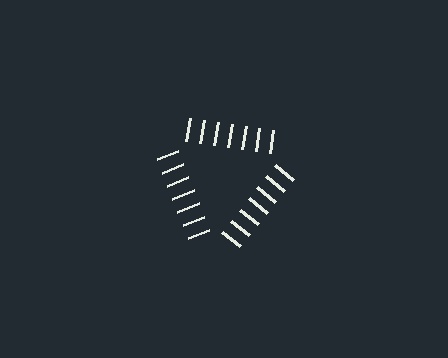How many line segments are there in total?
21 — 7 along each of the 3 edges.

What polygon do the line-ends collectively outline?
An illusory triangle — the line segments terminate on its edges but no continuous stroke is drawn.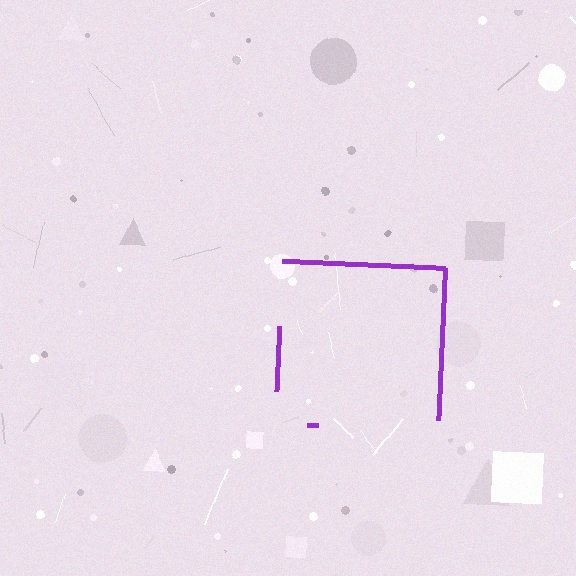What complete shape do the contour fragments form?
The contour fragments form a square.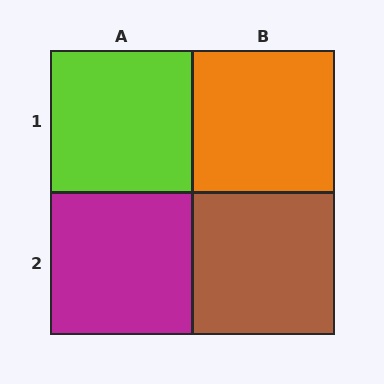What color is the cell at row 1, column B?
Orange.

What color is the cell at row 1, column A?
Lime.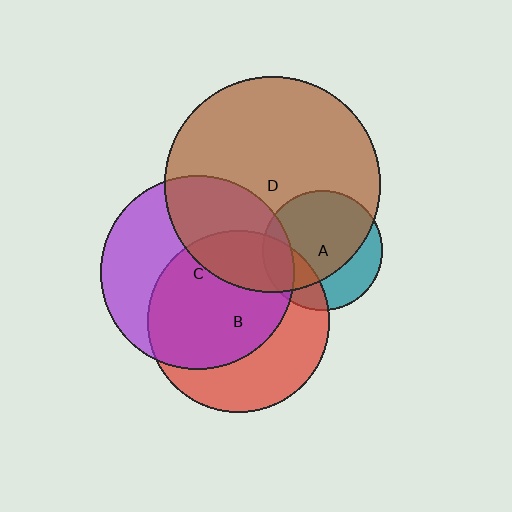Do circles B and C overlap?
Yes.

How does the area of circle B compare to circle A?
Approximately 2.3 times.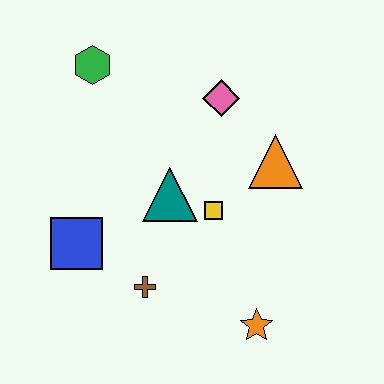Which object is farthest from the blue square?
The orange triangle is farthest from the blue square.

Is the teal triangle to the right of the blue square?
Yes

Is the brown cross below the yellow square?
Yes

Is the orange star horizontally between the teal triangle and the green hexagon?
No